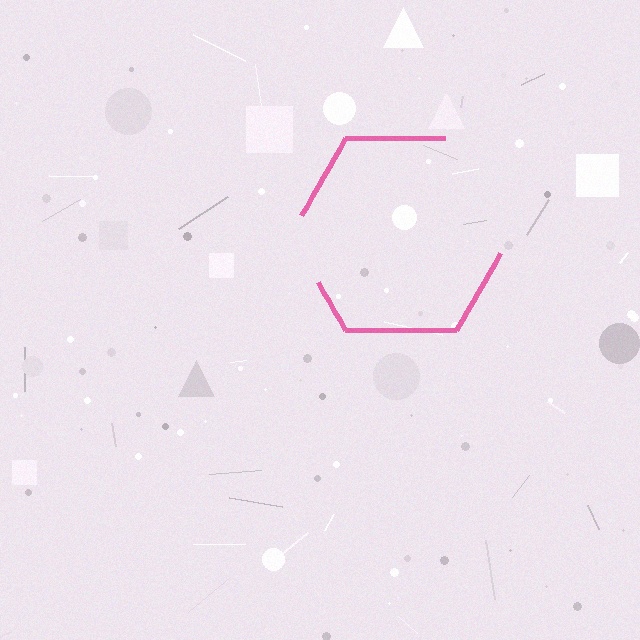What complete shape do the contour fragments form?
The contour fragments form a hexagon.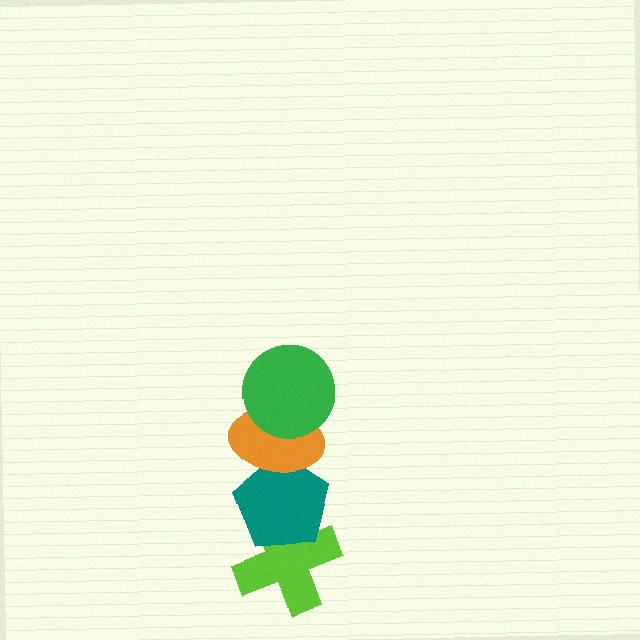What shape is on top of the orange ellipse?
The green circle is on top of the orange ellipse.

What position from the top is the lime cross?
The lime cross is 4th from the top.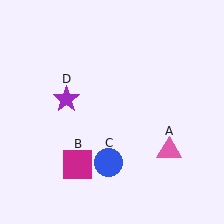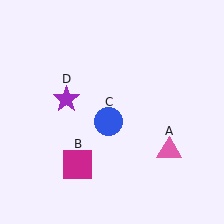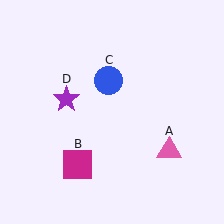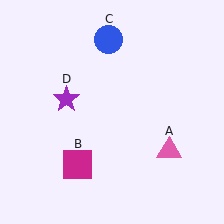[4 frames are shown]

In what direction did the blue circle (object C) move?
The blue circle (object C) moved up.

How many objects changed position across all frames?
1 object changed position: blue circle (object C).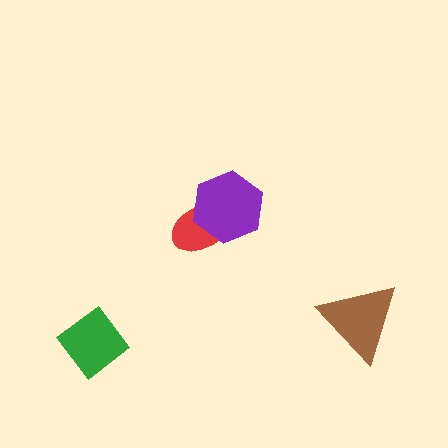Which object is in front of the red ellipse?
The purple hexagon is in front of the red ellipse.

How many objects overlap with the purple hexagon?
1 object overlaps with the purple hexagon.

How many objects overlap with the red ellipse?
1 object overlaps with the red ellipse.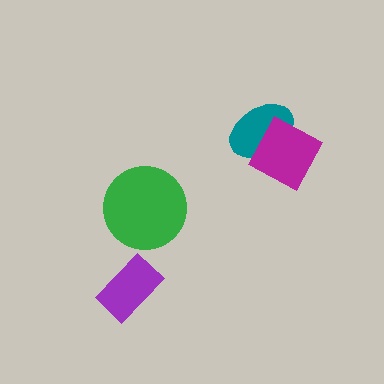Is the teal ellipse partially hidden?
Yes, it is partially covered by another shape.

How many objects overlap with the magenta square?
1 object overlaps with the magenta square.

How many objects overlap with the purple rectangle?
0 objects overlap with the purple rectangle.